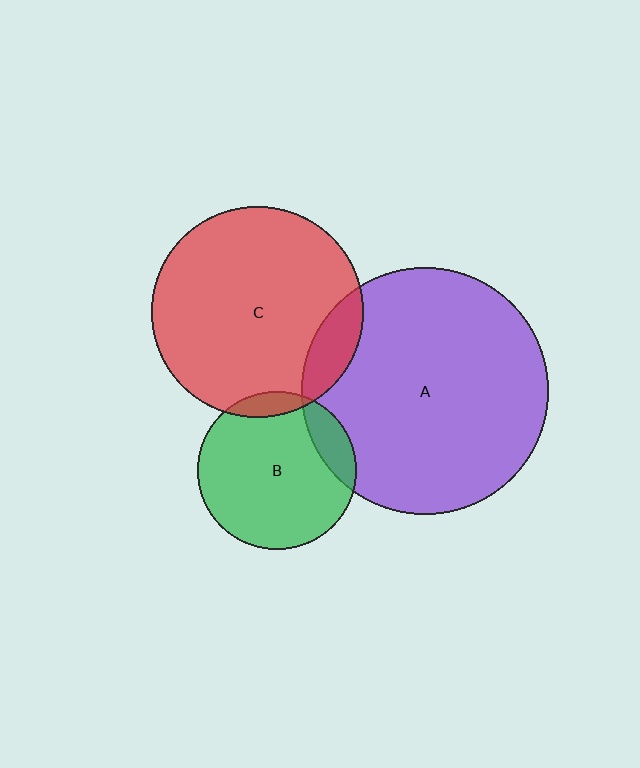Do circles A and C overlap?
Yes.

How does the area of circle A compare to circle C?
Approximately 1.4 times.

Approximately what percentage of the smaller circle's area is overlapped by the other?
Approximately 10%.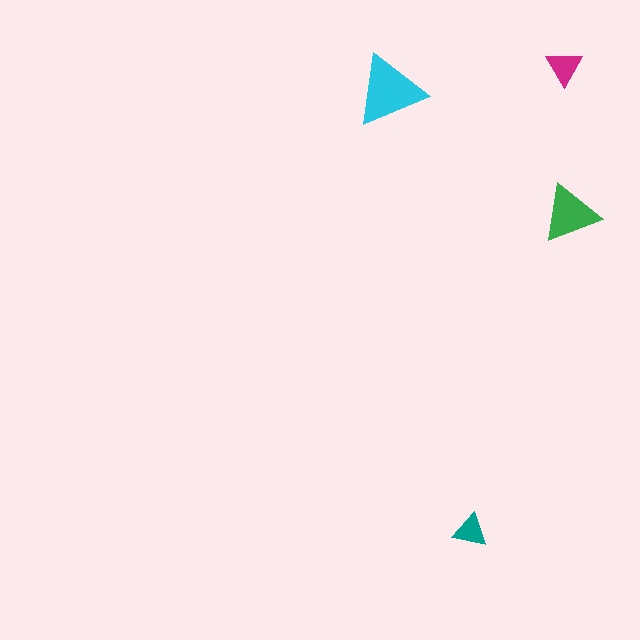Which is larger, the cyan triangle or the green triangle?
The cyan one.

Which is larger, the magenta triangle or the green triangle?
The green one.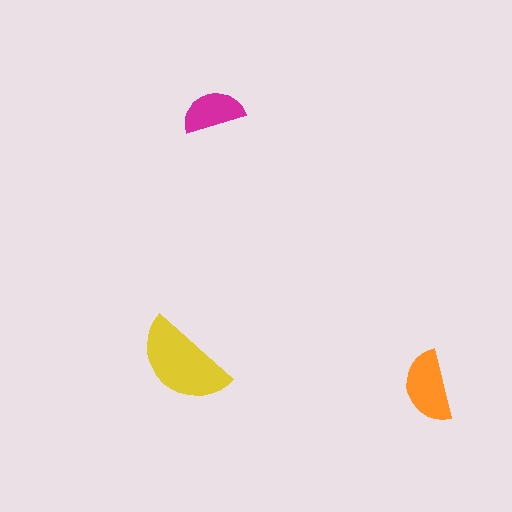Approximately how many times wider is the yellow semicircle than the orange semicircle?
About 1.5 times wider.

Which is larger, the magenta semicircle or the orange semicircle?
The orange one.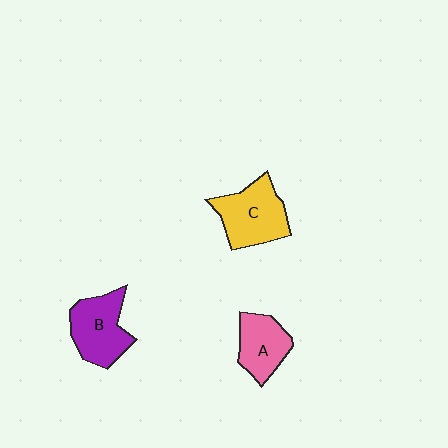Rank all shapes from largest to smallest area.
From largest to smallest: C (yellow), B (purple), A (pink).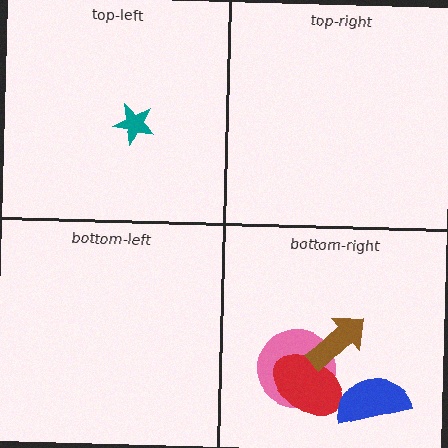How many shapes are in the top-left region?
1.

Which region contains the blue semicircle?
The bottom-right region.